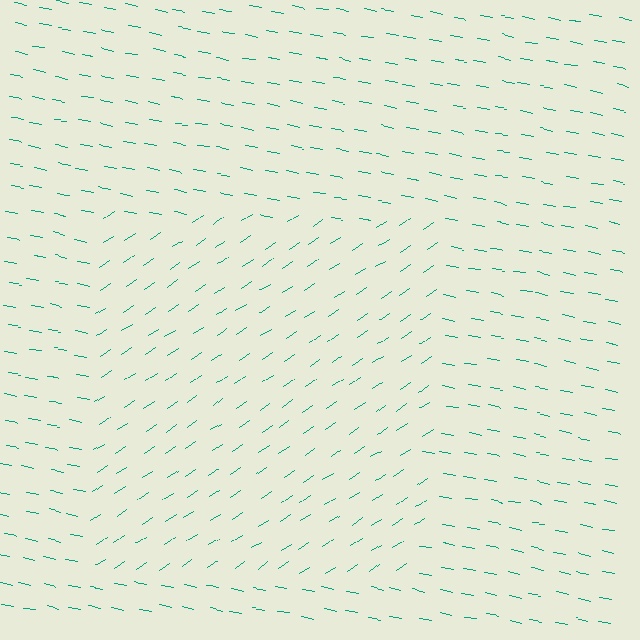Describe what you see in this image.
The image is filled with small teal line segments. A rectangle region in the image has lines oriented differently from the surrounding lines, creating a visible texture boundary.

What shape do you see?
I see a rectangle.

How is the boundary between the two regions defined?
The boundary is defined purely by a change in line orientation (approximately 45 degrees difference). All lines are the same color and thickness.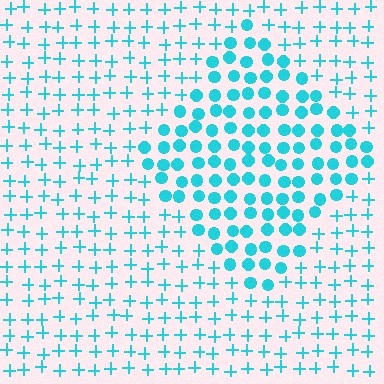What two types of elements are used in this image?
The image uses circles inside the diamond region and plus signs outside it.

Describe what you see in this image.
The image is filled with small cyan elements arranged in a uniform grid. A diamond-shaped region contains circles, while the surrounding area contains plus signs. The boundary is defined purely by the change in element shape.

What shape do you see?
I see a diamond.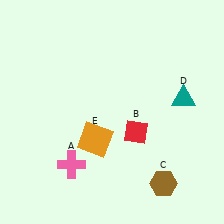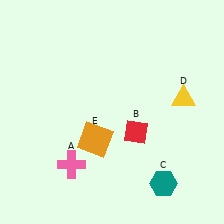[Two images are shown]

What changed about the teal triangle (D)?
In Image 1, D is teal. In Image 2, it changed to yellow.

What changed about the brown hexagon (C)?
In Image 1, C is brown. In Image 2, it changed to teal.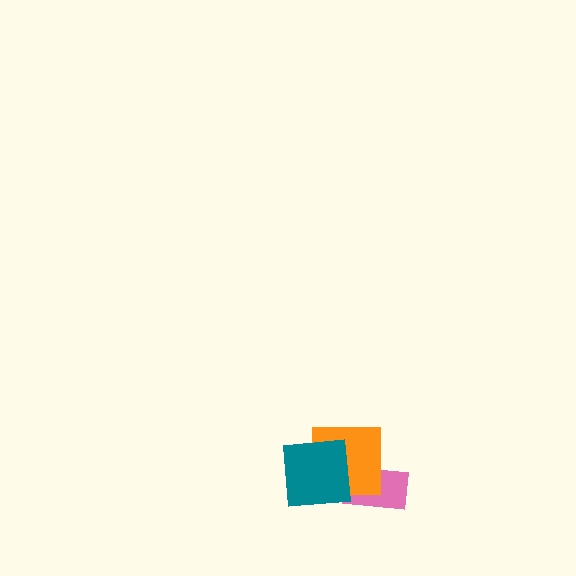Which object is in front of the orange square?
The teal square is in front of the orange square.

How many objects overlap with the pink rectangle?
1 object overlaps with the pink rectangle.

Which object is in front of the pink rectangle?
The orange square is in front of the pink rectangle.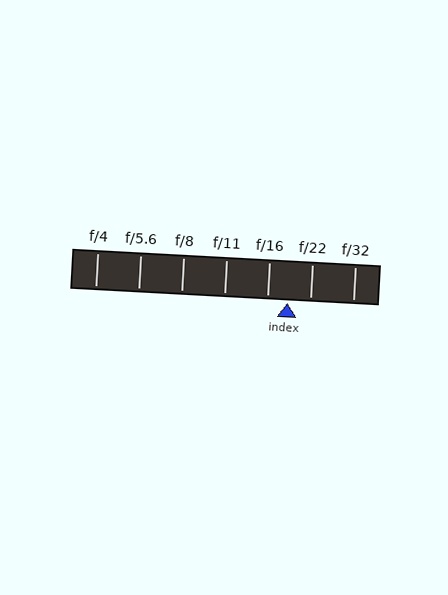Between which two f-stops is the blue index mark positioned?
The index mark is between f/16 and f/22.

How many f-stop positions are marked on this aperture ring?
There are 7 f-stop positions marked.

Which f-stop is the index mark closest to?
The index mark is closest to f/16.